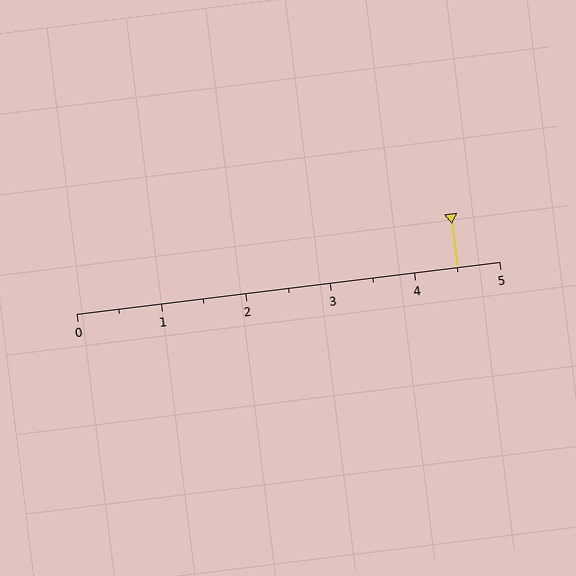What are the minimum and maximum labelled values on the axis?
The axis runs from 0 to 5.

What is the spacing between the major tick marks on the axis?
The major ticks are spaced 1 apart.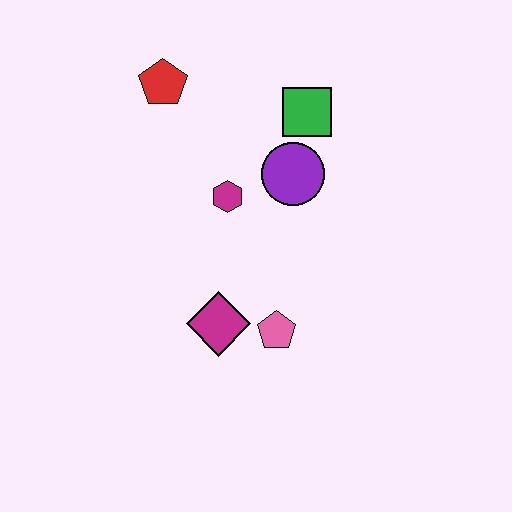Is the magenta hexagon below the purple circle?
Yes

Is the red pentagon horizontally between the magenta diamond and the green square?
No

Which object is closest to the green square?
The purple circle is closest to the green square.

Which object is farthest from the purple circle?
The magenta diamond is farthest from the purple circle.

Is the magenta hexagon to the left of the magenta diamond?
No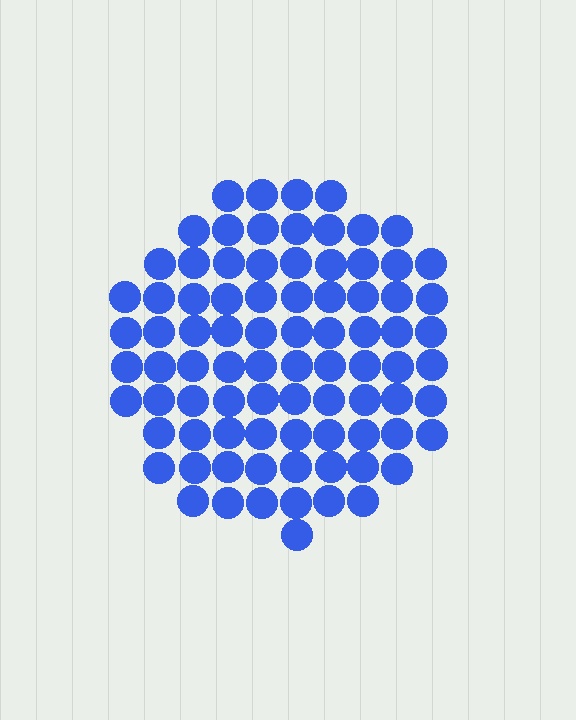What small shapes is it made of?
It is made of small circles.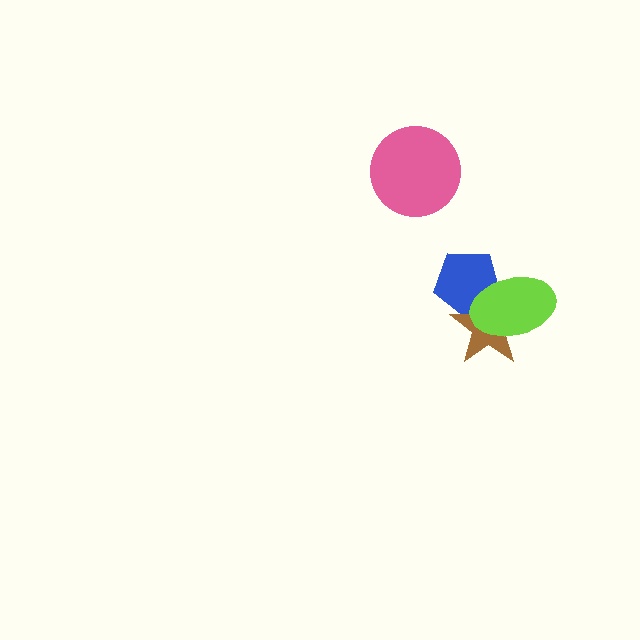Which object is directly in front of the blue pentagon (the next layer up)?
The brown star is directly in front of the blue pentagon.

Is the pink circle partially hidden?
No, no other shape covers it.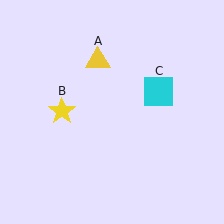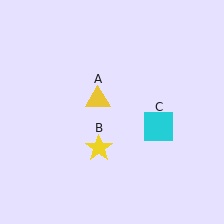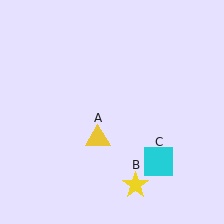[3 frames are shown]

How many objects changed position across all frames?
3 objects changed position: yellow triangle (object A), yellow star (object B), cyan square (object C).